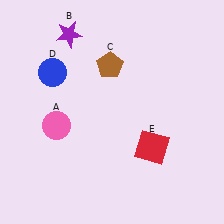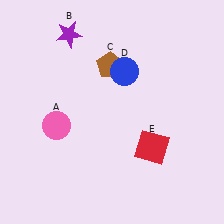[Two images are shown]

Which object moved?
The blue circle (D) moved right.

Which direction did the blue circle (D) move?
The blue circle (D) moved right.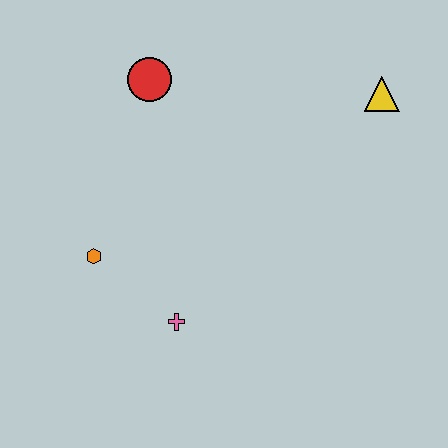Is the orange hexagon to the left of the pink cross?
Yes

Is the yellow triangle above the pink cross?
Yes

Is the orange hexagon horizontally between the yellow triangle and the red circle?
No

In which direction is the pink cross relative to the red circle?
The pink cross is below the red circle.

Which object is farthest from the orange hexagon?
The yellow triangle is farthest from the orange hexagon.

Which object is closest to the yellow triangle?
The red circle is closest to the yellow triangle.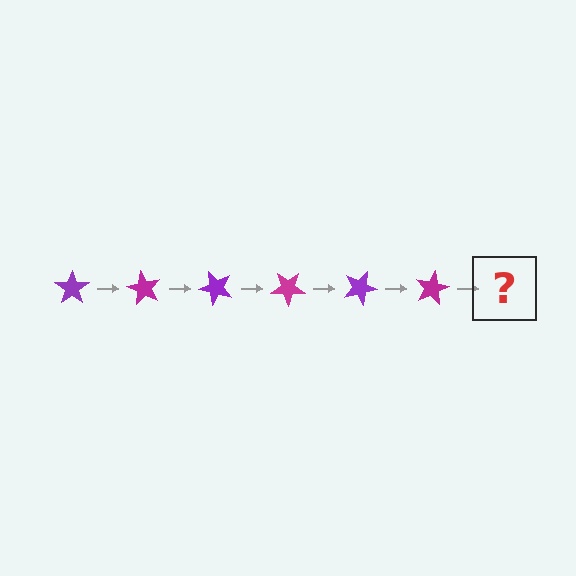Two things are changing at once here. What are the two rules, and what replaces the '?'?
The two rules are that it rotates 60 degrees each step and the color cycles through purple and magenta. The '?' should be a purple star, rotated 360 degrees from the start.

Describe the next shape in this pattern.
It should be a purple star, rotated 360 degrees from the start.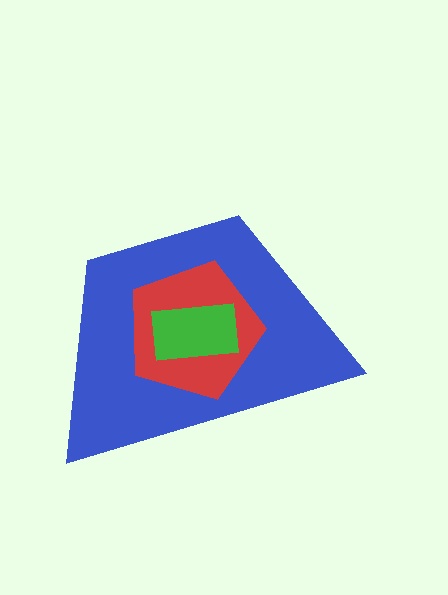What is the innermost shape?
The green rectangle.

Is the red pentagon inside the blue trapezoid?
Yes.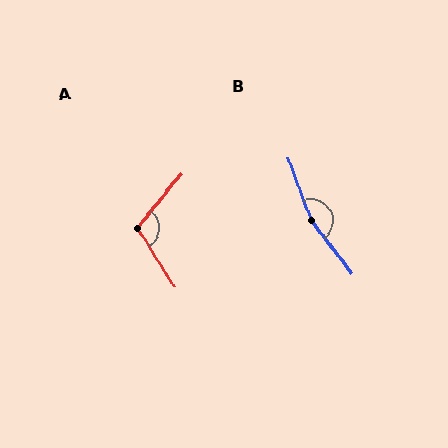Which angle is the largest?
B, at approximately 163 degrees.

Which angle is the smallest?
A, at approximately 108 degrees.